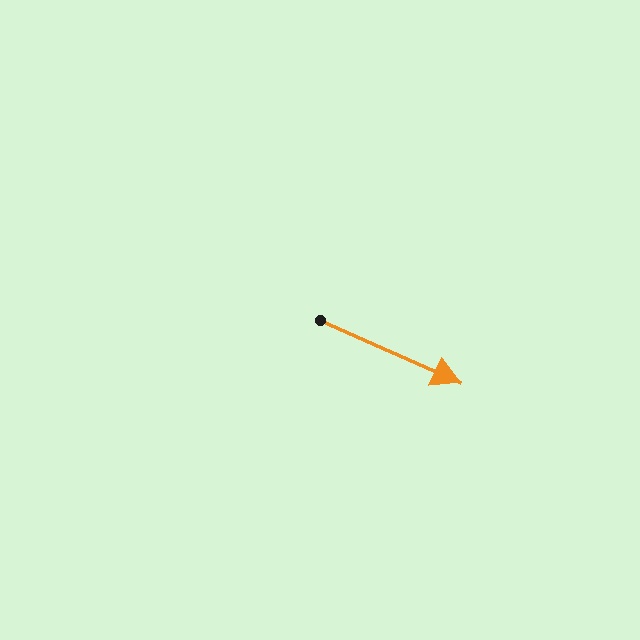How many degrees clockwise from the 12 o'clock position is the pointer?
Approximately 114 degrees.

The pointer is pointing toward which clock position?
Roughly 4 o'clock.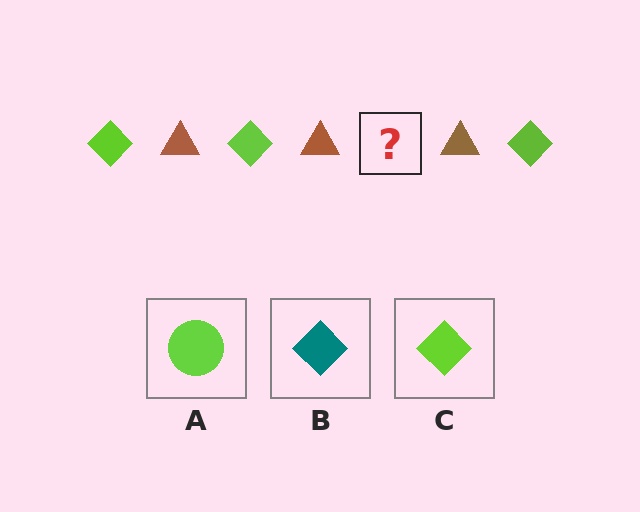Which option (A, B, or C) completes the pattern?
C.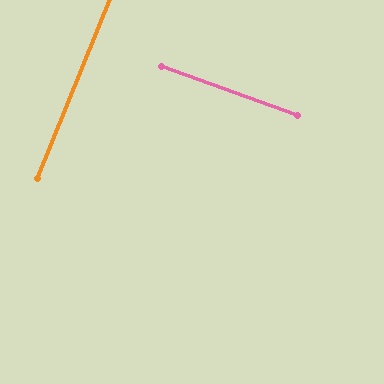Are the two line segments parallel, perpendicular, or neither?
Perpendicular — they meet at approximately 88°.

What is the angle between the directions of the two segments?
Approximately 88 degrees.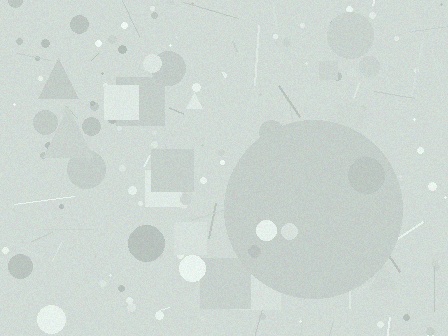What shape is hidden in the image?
A circle is hidden in the image.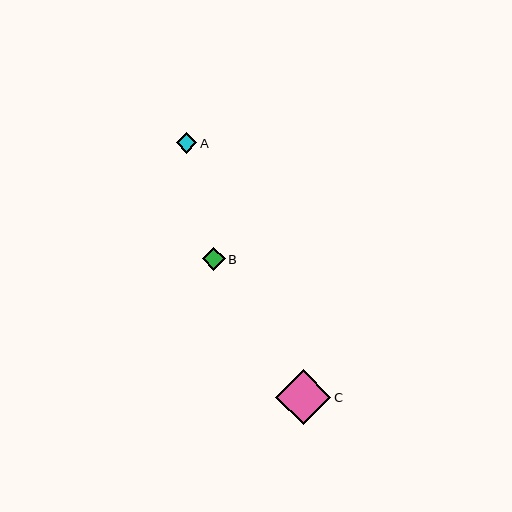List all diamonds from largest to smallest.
From largest to smallest: C, B, A.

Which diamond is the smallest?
Diamond A is the smallest with a size of approximately 21 pixels.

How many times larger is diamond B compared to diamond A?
Diamond B is approximately 1.1 times the size of diamond A.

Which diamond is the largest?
Diamond C is the largest with a size of approximately 55 pixels.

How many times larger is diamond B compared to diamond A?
Diamond B is approximately 1.1 times the size of diamond A.